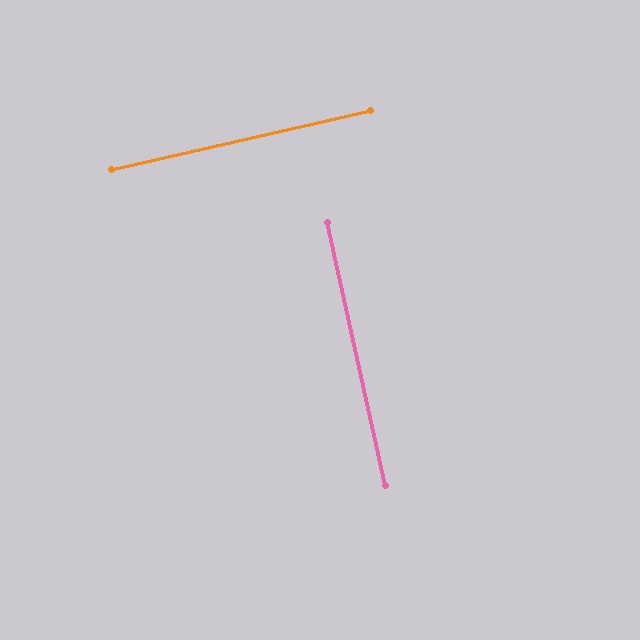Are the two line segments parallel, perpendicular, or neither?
Perpendicular — they meet at approximately 90°.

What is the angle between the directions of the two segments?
Approximately 90 degrees.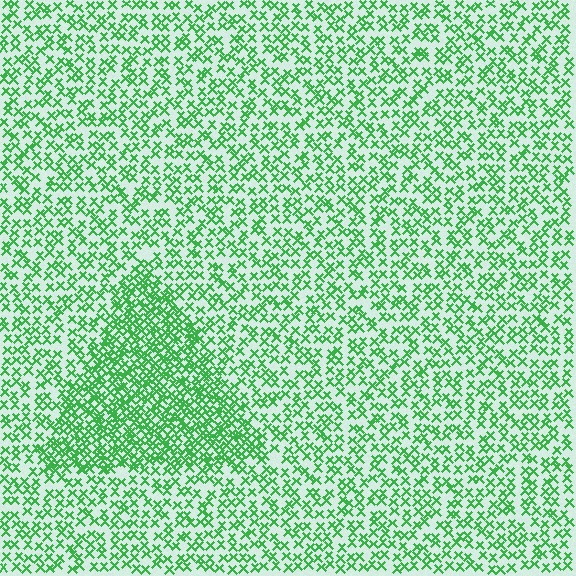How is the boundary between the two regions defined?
The boundary is defined by a change in element density (approximately 2.0x ratio). All elements are the same color, size, and shape.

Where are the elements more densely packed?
The elements are more densely packed inside the triangle boundary.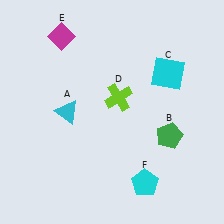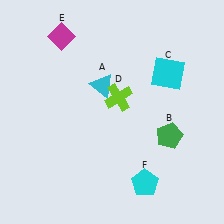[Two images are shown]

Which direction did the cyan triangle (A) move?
The cyan triangle (A) moved right.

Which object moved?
The cyan triangle (A) moved right.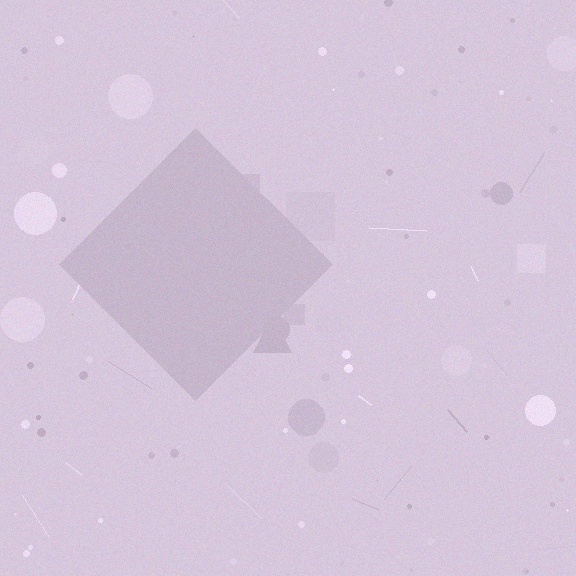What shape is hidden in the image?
A diamond is hidden in the image.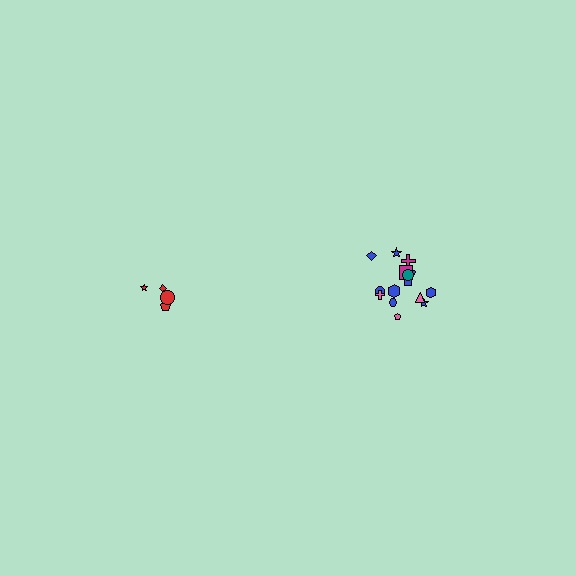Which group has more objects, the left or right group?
The right group.